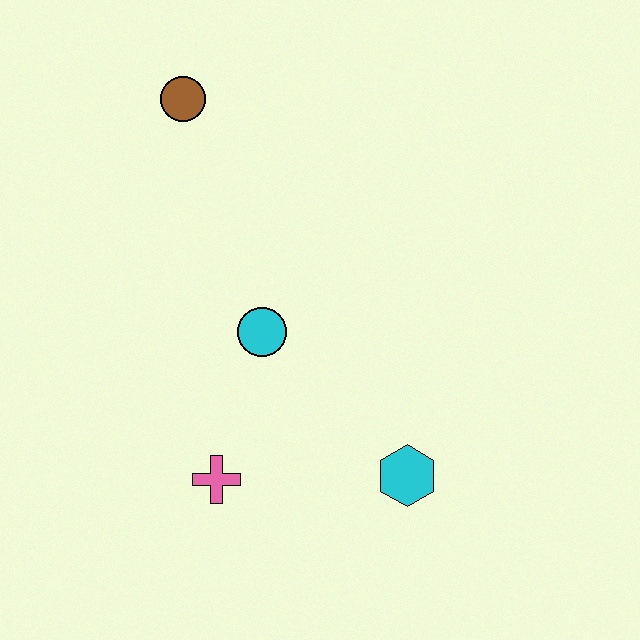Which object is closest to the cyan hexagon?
The pink cross is closest to the cyan hexagon.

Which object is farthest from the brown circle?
The cyan hexagon is farthest from the brown circle.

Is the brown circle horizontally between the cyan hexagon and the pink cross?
No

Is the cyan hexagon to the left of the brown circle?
No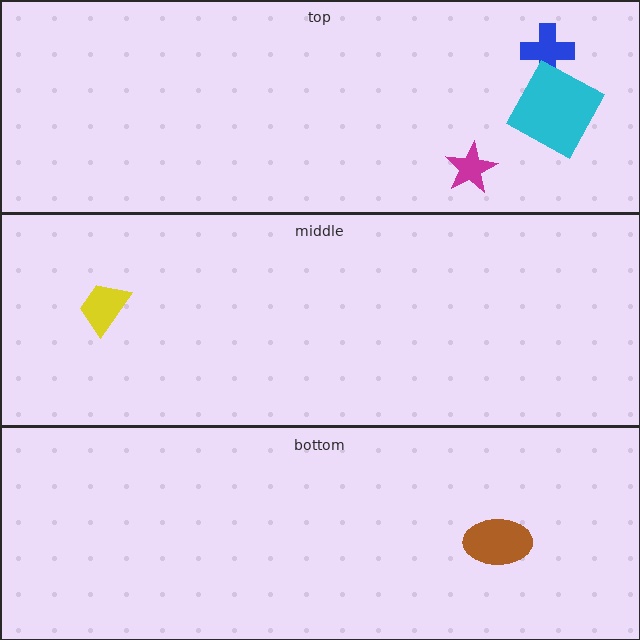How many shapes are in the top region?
3.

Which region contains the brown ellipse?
The bottom region.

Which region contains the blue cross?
The top region.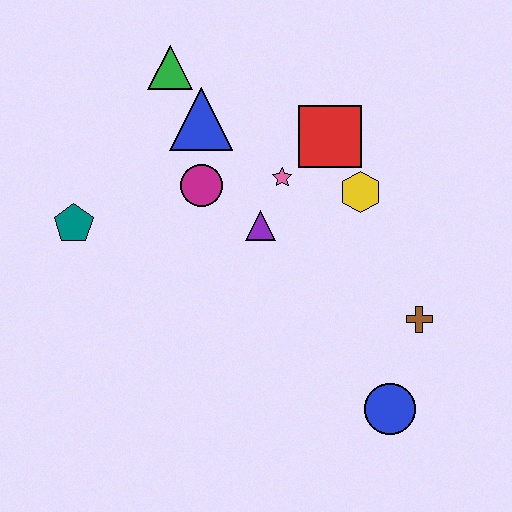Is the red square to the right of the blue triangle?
Yes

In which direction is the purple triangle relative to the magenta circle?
The purple triangle is to the right of the magenta circle.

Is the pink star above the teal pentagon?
Yes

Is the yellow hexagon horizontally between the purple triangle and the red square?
No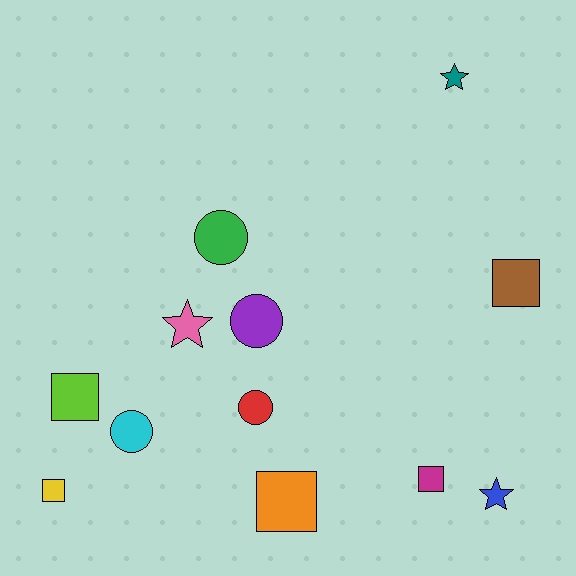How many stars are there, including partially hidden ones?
There are 3 stars.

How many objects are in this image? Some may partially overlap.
There are 12 objects.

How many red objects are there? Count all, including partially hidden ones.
There is 1 red object.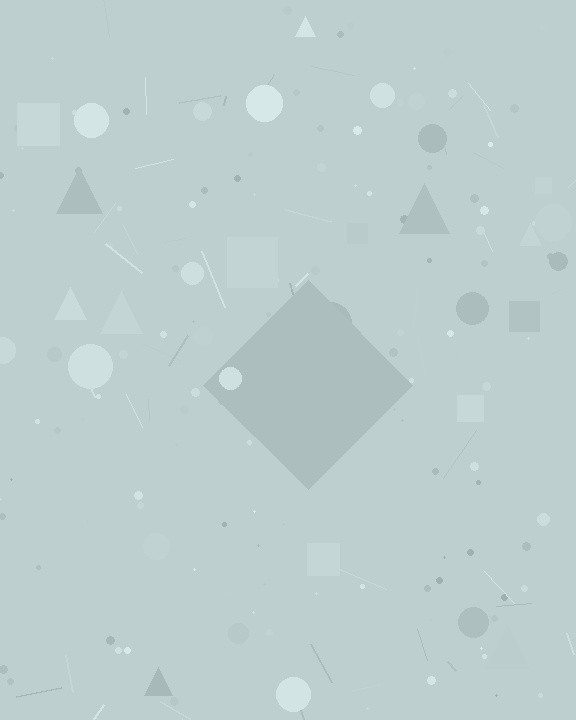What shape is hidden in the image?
A diamond is hidden in the image.